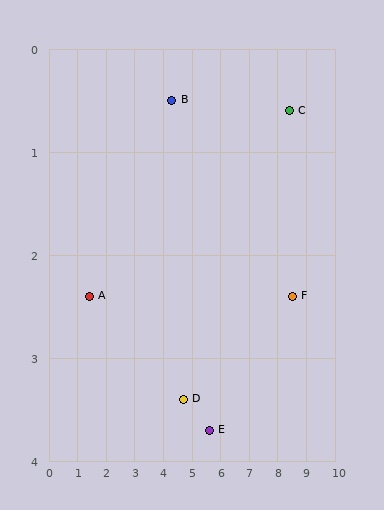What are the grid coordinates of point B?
Point B is at approximately (4.3, 0.5).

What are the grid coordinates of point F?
Point F is at approximately (8.5, 2.4).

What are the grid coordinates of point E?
Point E is at approximately (5.6, 3.7).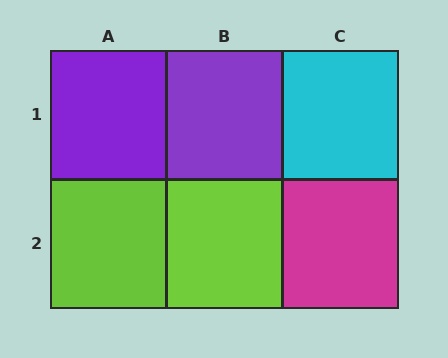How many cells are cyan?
1 cell is cyan.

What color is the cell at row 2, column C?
Magenta.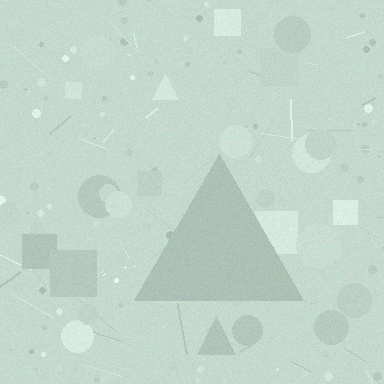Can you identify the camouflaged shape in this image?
The camouflaged shape is a triangle.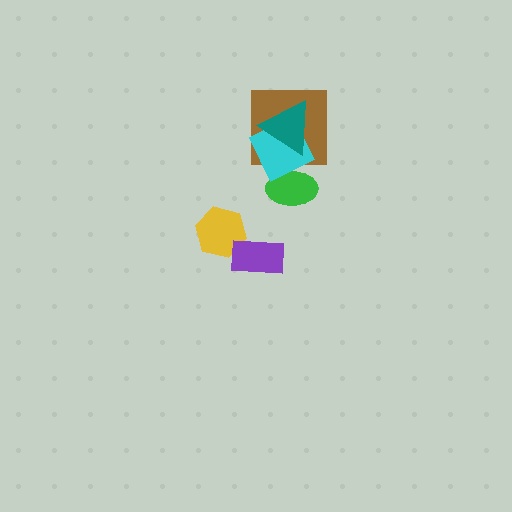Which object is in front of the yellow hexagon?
The purple rectangle is in front of the yellow hexagon.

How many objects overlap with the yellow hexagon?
1 object overlaps with the yellow hexagon.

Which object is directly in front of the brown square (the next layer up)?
The cyan diamond is directly in front of the brown square.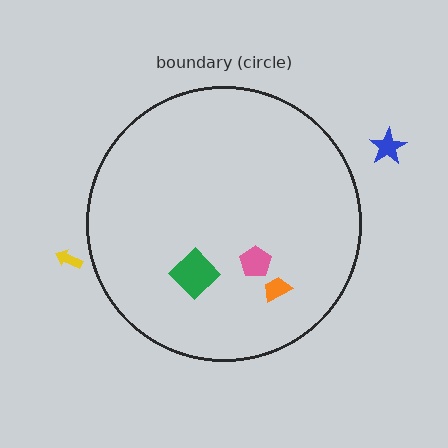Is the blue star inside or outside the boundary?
Outside.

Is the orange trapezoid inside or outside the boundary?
Inside.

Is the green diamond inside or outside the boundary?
Inside.